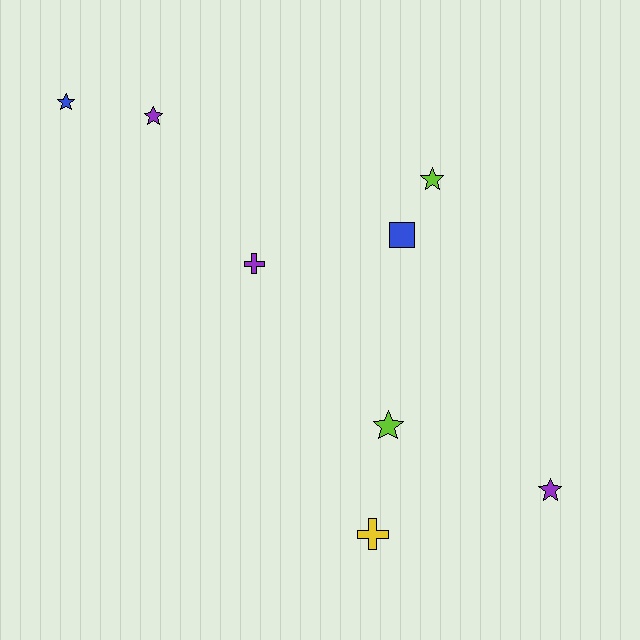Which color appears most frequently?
Purple, with 3 objects.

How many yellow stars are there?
There are no yellow stars.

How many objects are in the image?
There are 8 objects.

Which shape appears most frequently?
Star, with 5 objects.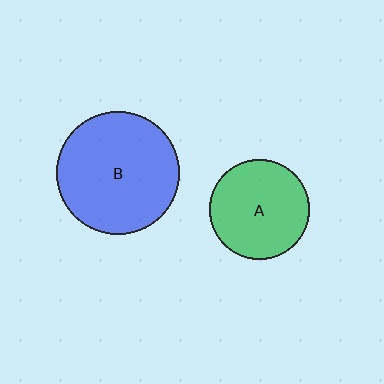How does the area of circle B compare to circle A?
Approximately 1.5 times.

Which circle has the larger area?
Circle B (blue).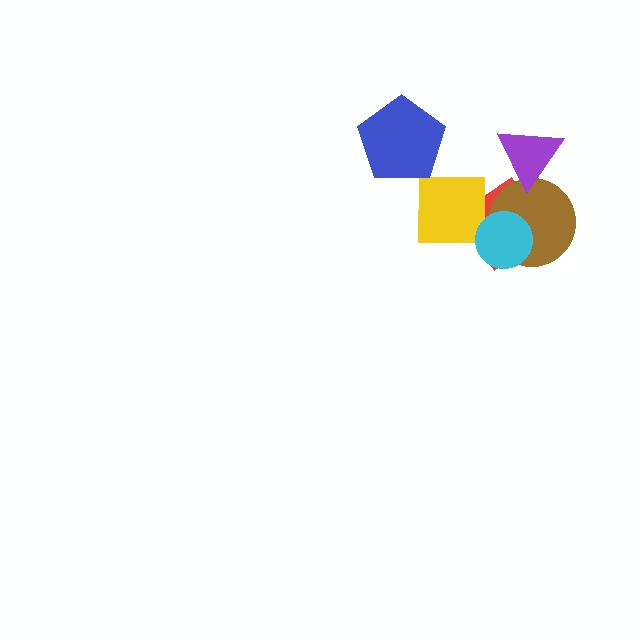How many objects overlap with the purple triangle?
2 objects overlap with the purple triangle.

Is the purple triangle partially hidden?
No, no other shape covers it.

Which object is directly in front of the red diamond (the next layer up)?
The yellow square is directly in front of the red diamond.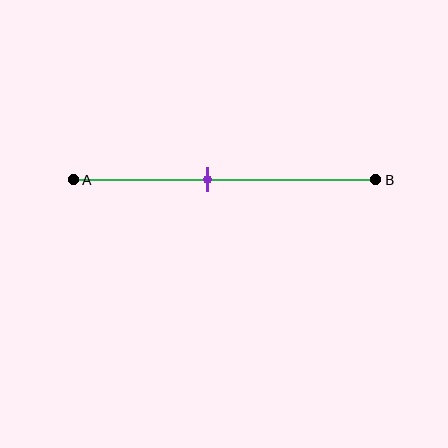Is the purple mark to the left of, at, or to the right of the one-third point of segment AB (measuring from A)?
The purple mark is to the right of the one-third point of segment AB.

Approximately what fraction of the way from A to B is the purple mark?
The purple mark is approximately 45% of the way from A to B.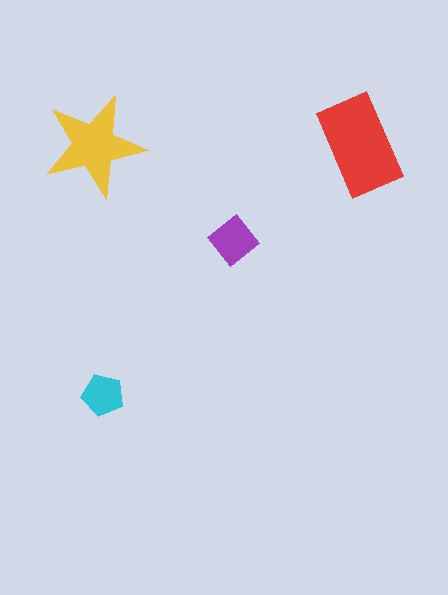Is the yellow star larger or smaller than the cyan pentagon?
Larger.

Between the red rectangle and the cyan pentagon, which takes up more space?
The red rectangle.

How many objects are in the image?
There are 4 objects in the image.